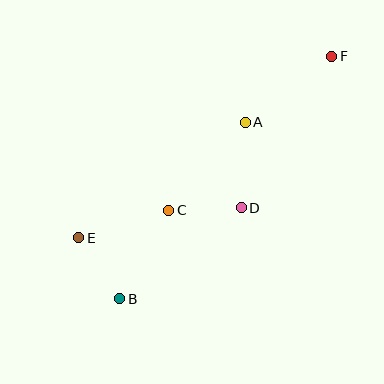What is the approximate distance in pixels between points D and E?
The distance between D and E is approximately 165 pixels.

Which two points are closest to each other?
Points C and D are closest to each other.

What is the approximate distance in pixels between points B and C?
The distance between B and C is approximately 101 pixels.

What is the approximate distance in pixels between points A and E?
The distance between A and E is approximately 203 pixels.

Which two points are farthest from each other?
Points B and F are farthest from each other.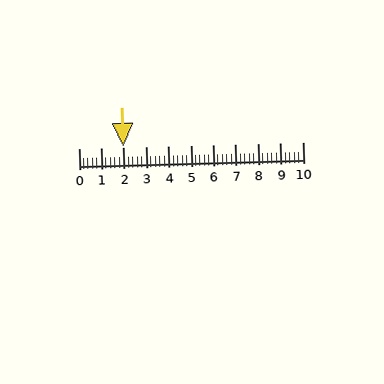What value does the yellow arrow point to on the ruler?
The yellow arrow points to approximately 2.0.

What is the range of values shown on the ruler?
The ruler shows values from 0 to 10.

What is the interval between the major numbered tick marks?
The major tick marks are spaced 1 units apart.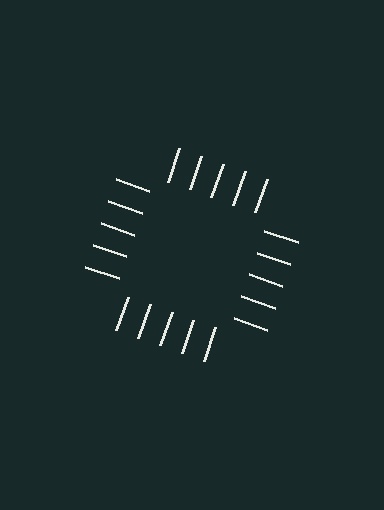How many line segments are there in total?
20 — 5 along each of the 4 edges.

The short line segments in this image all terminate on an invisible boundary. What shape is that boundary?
An illusory square — the line segments terminate on its edges but no continuous stroke is drawn.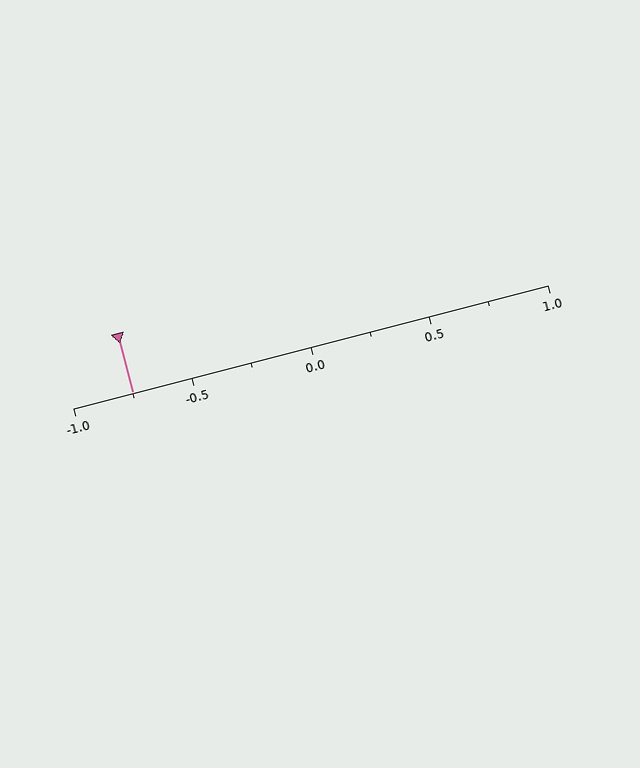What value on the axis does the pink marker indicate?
The marker indicates approximately -0.75.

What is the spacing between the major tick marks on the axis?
The major ticks are spaced 0.5 apart.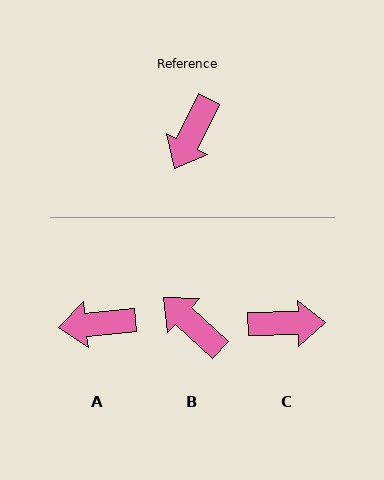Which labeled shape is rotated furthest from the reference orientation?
C, about 117 degrees away.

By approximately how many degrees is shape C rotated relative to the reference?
Approximately 117 degrees counter-clockwise.